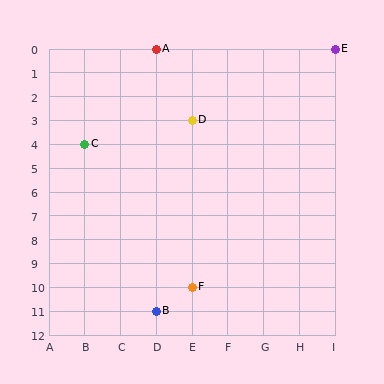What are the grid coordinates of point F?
Point F is at grid coordinates (E, 10).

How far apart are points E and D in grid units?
Points E and D are 4 columns and 3 rows apart (about 5.0 grid units diagonally).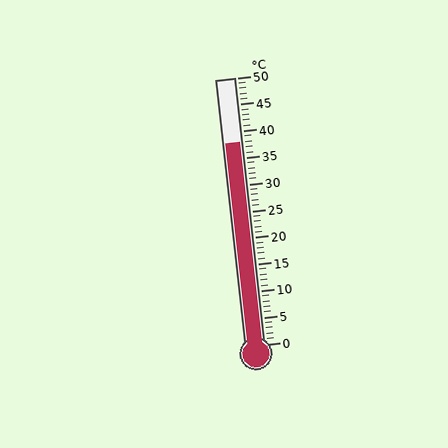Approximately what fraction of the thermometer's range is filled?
The thermometer is filled to approximately 75% of its range.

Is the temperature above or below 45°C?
The temperature is below 45°C.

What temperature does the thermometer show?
The thermometer shows approximately 38°C.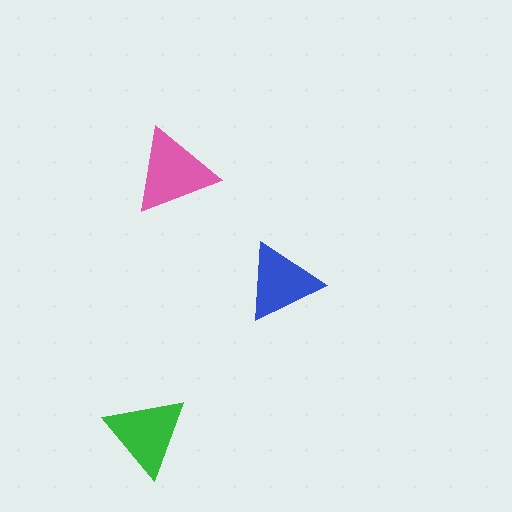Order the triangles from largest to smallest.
the pink one, the green one, the blue one.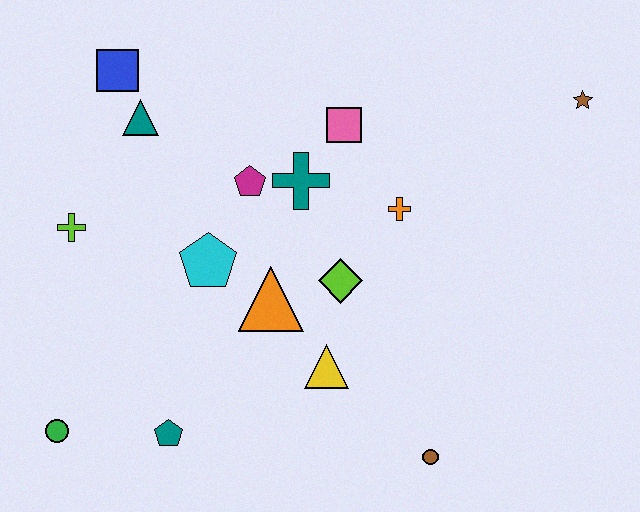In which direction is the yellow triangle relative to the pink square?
The yellow triangle is below the pink square.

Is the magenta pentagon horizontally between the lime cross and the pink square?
Yes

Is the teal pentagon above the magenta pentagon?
No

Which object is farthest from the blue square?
The brown circle is farthest from the blue square.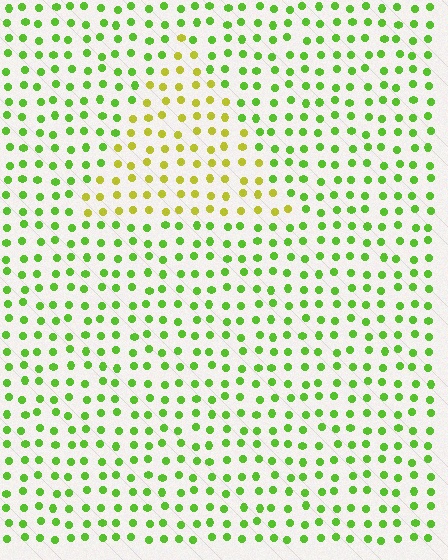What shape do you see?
I see a triangle.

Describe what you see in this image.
The image is filled with small lime elements in a uniform arrangement. A triangle-shaped region is visible where the elements are tinted to a slightly different hue, forming a subtle color boundary.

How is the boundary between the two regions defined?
The boundary is defined purely by a slight shift in hue (about 39 degrees). Spacing, size, and orientation are identical on both sides.